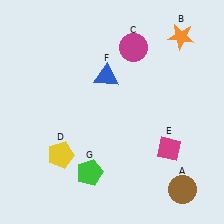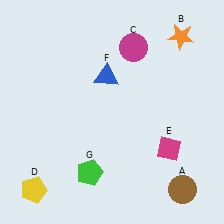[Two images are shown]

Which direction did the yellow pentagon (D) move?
The yellow pentagon (D) moved down.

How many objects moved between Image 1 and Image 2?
1 object moved between the two images.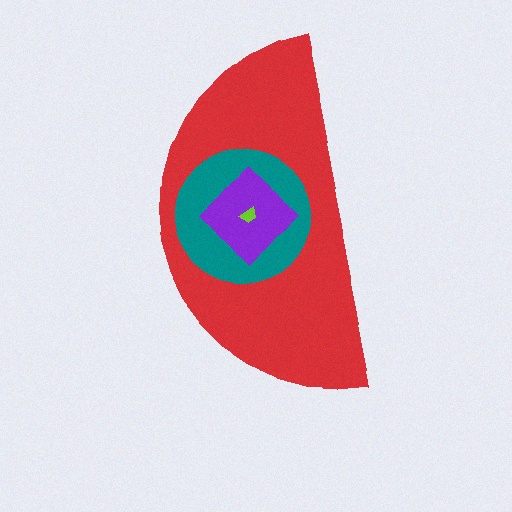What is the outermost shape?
The red semicircle.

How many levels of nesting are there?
4.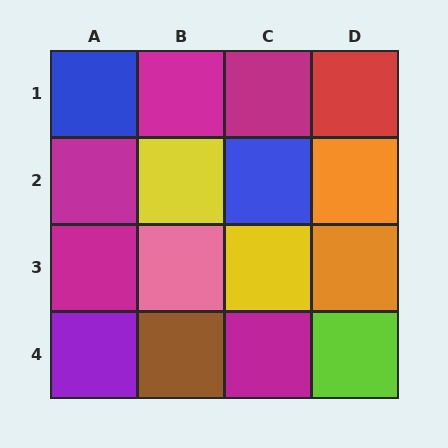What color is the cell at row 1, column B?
Magenta.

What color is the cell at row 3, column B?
Pink.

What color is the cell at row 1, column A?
Blue.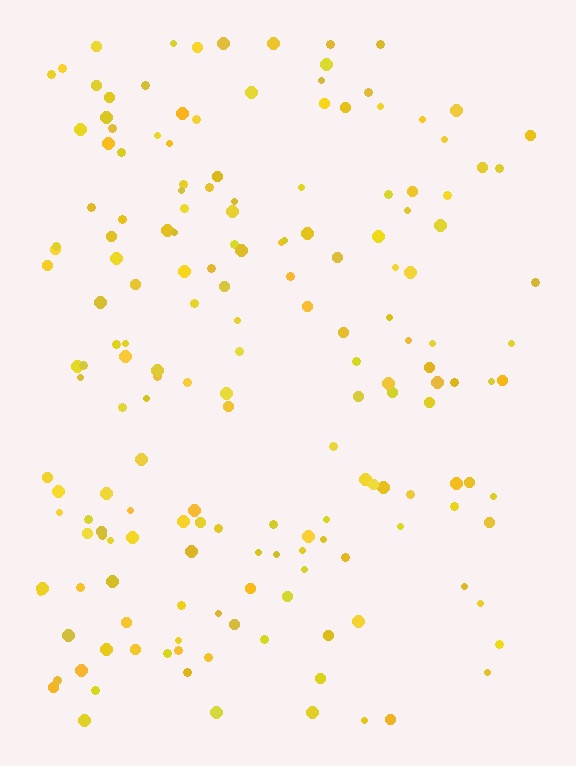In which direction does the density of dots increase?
From right to left, with the left side densest.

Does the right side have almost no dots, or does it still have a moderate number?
Still a moderate number, just noticeably fewer than the left.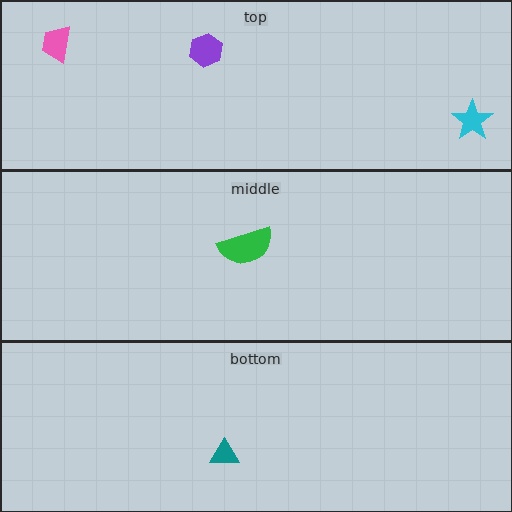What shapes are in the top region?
The pink trapezoid, the purple hexagon, the cyan star.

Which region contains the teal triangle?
The bottom region.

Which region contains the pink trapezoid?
The top region.